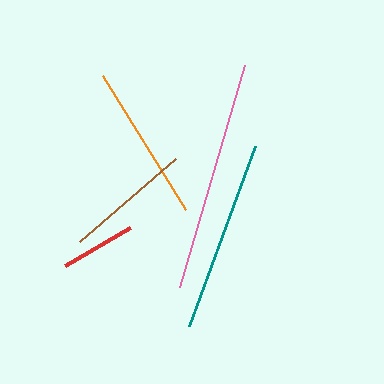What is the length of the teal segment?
The teal segment is approximately 192 pixels long.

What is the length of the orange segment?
The orange segment is approximately 157 pixels long.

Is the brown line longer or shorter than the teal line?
The teal line is longer than the brown line.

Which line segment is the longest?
The pink line is the longest at approximately 231 pixels.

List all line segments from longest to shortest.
From longest to shortest: pink, teal, orange, brown, red.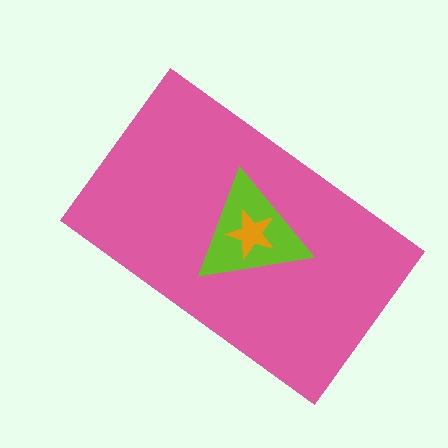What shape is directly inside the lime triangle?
The orange star.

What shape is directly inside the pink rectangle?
The lime triangle.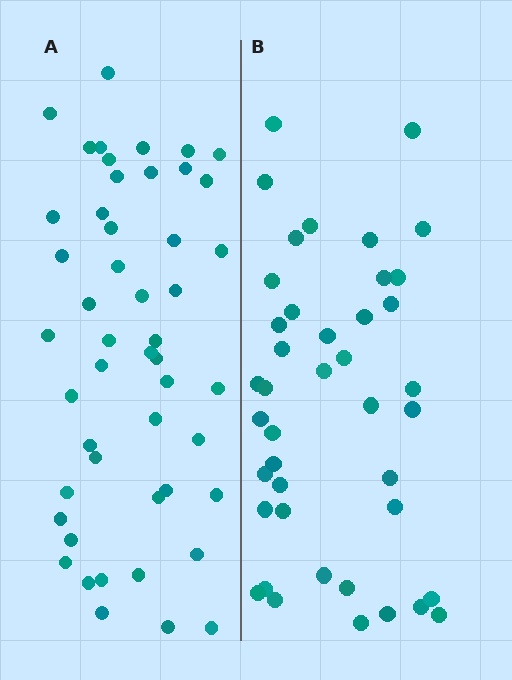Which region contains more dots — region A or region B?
Region A (the left region) has more dots.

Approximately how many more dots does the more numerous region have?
Region A has roughly 8 or so more dots than region B.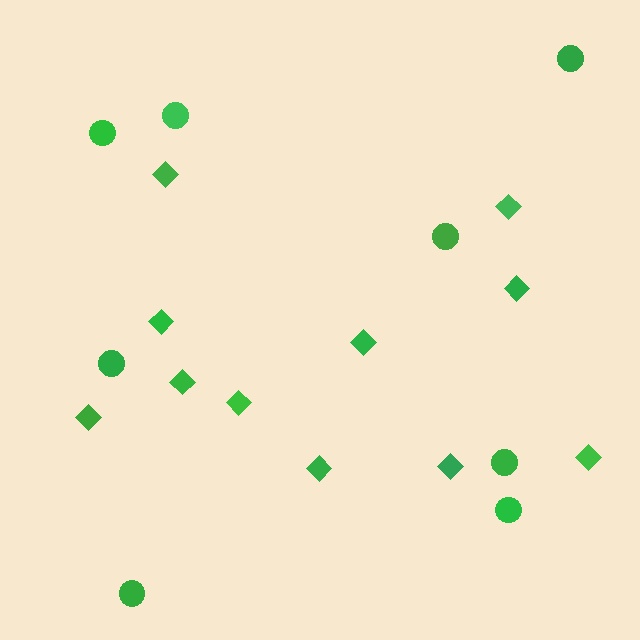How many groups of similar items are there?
There are 2 groups: one group of circles (8) and one group of diamonds (11).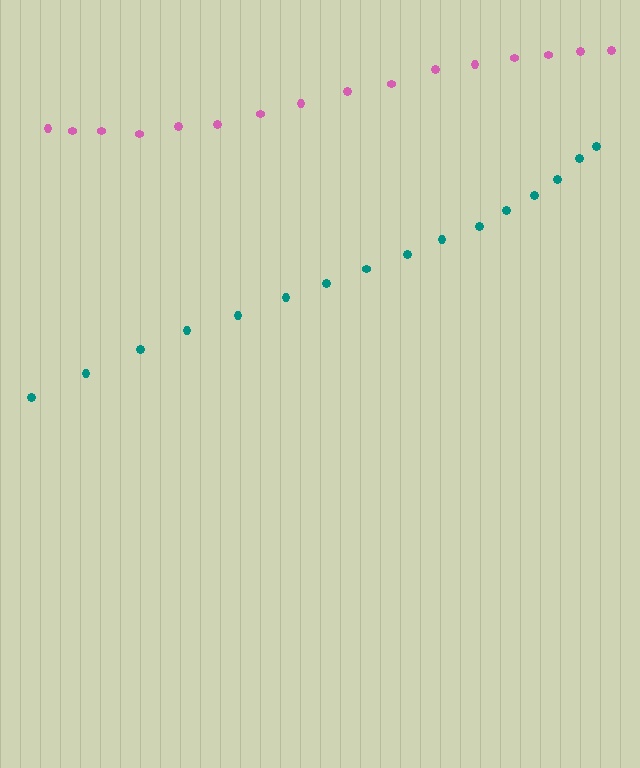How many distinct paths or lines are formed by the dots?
There are 2 distinct paths.